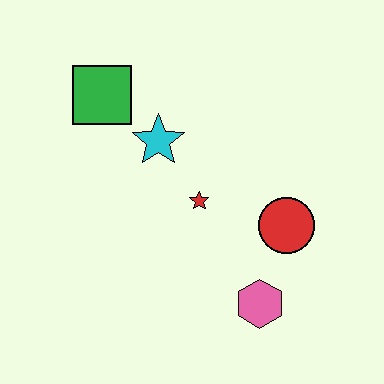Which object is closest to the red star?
The cyan star is closest to the red star.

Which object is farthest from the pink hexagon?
The green square is farthest from the pink hexagon.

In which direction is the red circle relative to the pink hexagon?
The red circle is above the pink hexagon.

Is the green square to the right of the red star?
No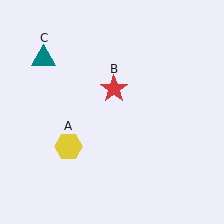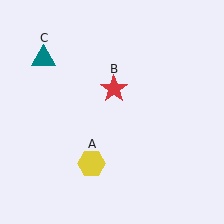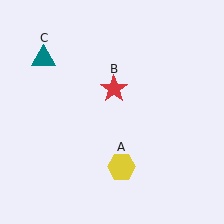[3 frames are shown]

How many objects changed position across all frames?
1 object changed position: yellow hexagon (object A).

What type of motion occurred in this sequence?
The yellow hexagon (object A) rotated counterclockwise around the center of the scene.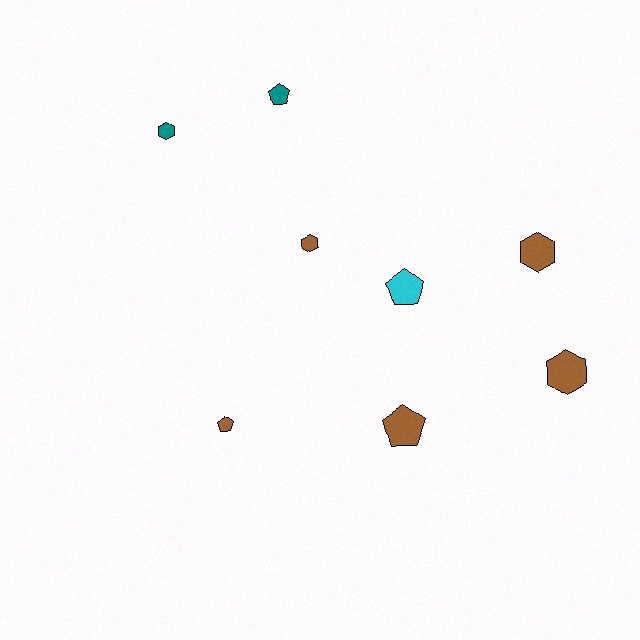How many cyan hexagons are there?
There are no cyan hexagons.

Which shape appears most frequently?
Hexagon, with 4 objects.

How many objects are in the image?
There are 8 objects.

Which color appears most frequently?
Brown, with 5 objects.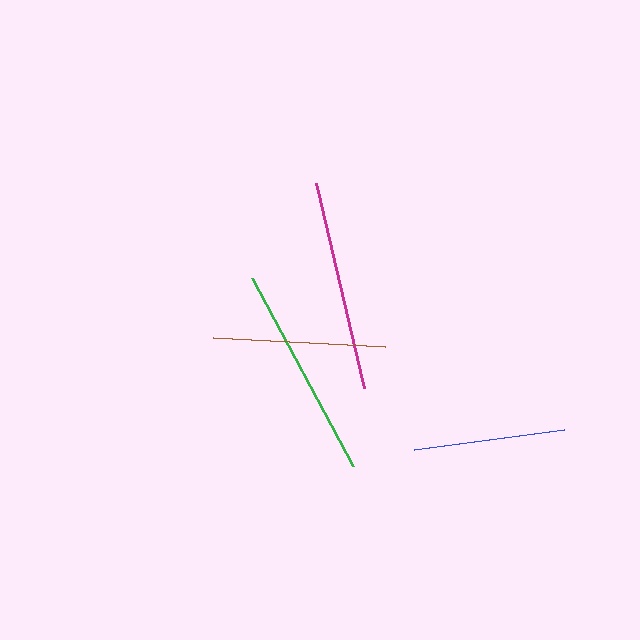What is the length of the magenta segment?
The magenta segment is approximately 211 pixels long.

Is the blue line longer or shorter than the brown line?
The brown line is longer than the blue line.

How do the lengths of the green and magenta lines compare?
The green and magenta lines are approximately the same length.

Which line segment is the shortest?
The blue line is the shortest at approximately 151 pixels.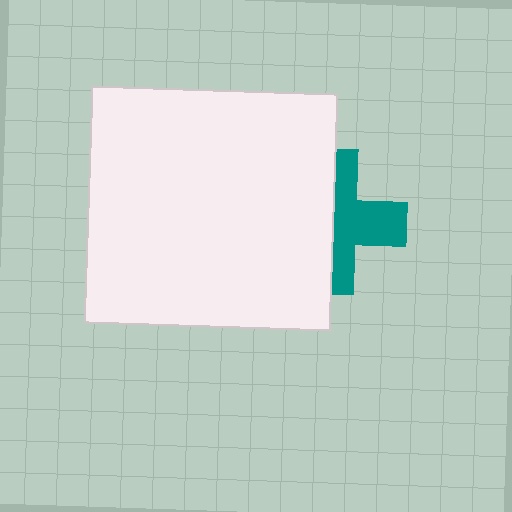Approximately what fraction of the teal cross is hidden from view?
Roughly 50% of the teal cross is hidden behind the white rectangle.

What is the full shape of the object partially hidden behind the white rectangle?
The partially hidden object is a teal cross.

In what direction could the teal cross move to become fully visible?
The teal cross could move right. That would shift it out from behind the white rectangle entirely.